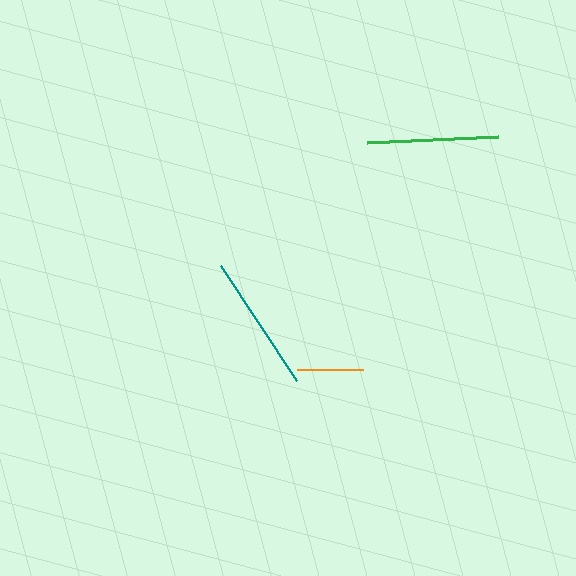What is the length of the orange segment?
The orange segment is approximately 65 pixels long.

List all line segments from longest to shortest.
From longest to shortest: teal, green, orange.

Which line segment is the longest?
The teal line is the longest at approximately 138 pixels.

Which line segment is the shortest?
The orange line is the shortest at approximately 65 pixels.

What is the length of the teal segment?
The teal segment is approximately 138 pixels long.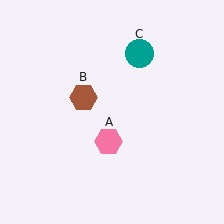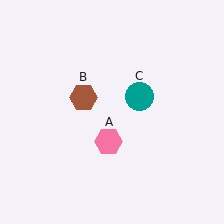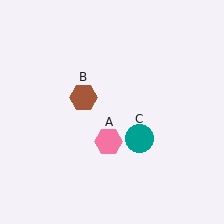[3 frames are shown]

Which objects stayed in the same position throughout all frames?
Pink hexagon (object A) and brown hexagon (object B) remained stationary.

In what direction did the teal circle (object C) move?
The teal circle (object C) moved down.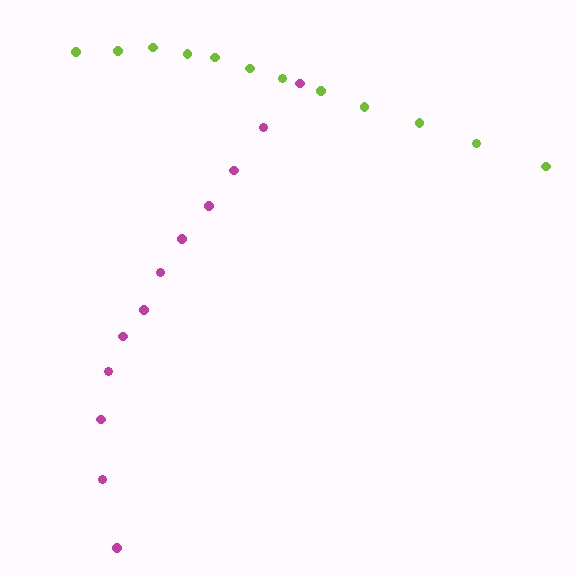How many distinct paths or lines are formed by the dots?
There are 2 distinct paths.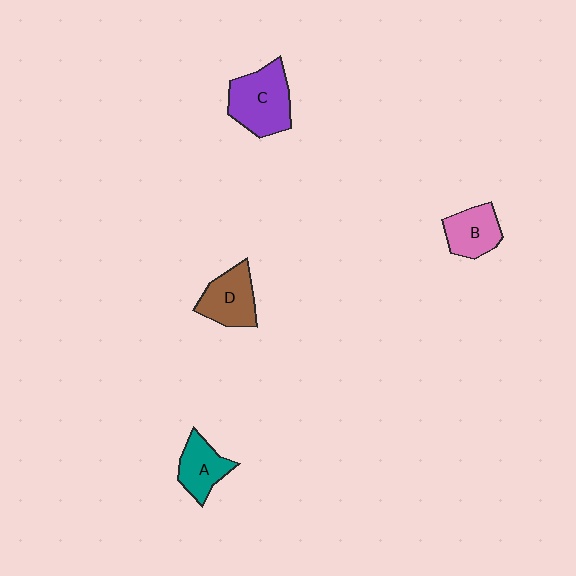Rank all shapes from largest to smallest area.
From largest to smallest: C (purple), D (brown), B (pink), A (teal).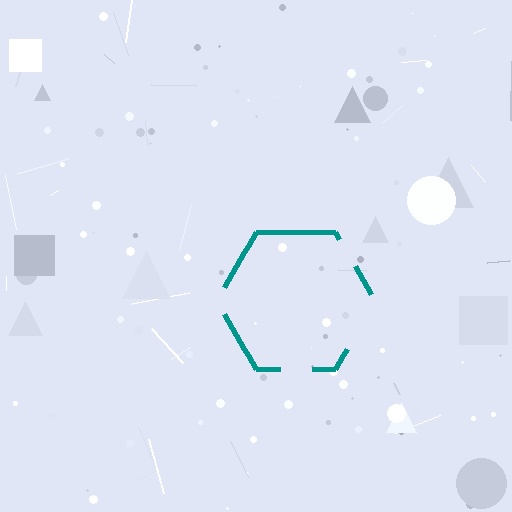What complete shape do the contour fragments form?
The contour fragments form a hexagon.